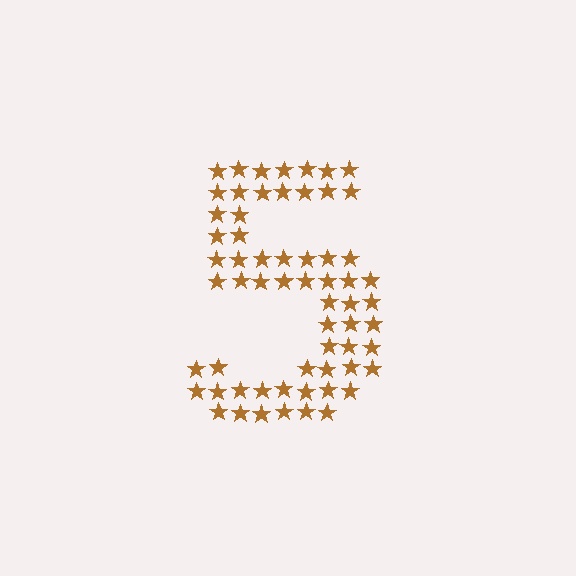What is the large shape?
The large shape is the digit 5.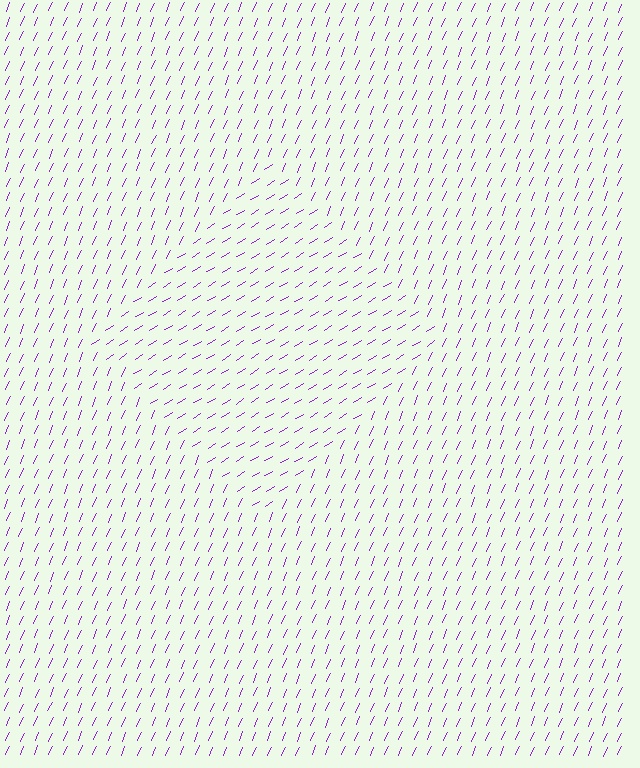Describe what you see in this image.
The image is filled with small purple line segments. A diamond region in the image has lines oriented differently from the surrounding lines, creating a visible texture boundary.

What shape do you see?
I see a diamond.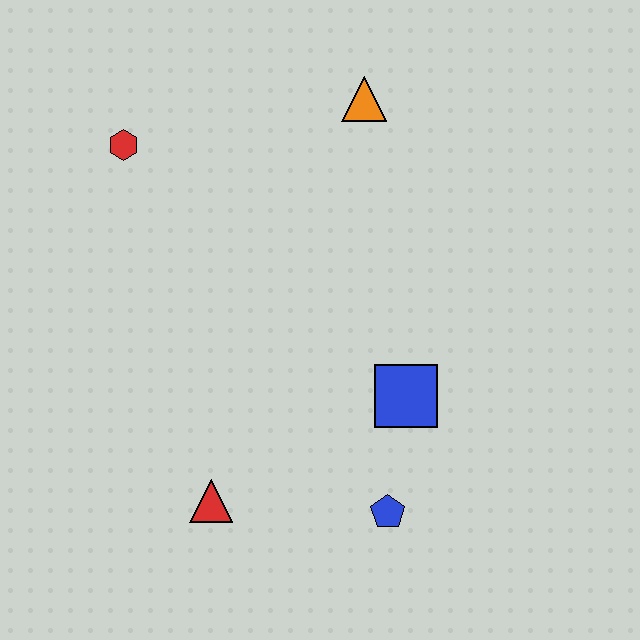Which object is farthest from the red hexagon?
The blue pentagon is farthest from the red hexagon.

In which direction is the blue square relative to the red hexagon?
The blue square is to the right of the red hexagon.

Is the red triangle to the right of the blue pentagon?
No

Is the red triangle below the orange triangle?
Yes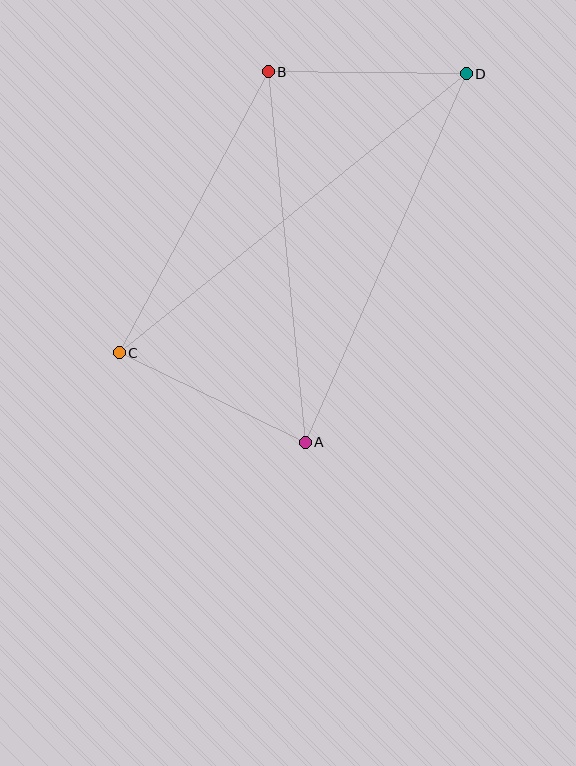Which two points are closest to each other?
Points B and D are closest to each other.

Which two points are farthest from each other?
Points C and D are farthest from each other.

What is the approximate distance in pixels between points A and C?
The distance between A and C is approximately 206 pixels.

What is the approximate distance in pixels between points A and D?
The distance between A and D is approximately 402 pixels.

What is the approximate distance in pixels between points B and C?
The distance between B and C is approximately 318 pixels.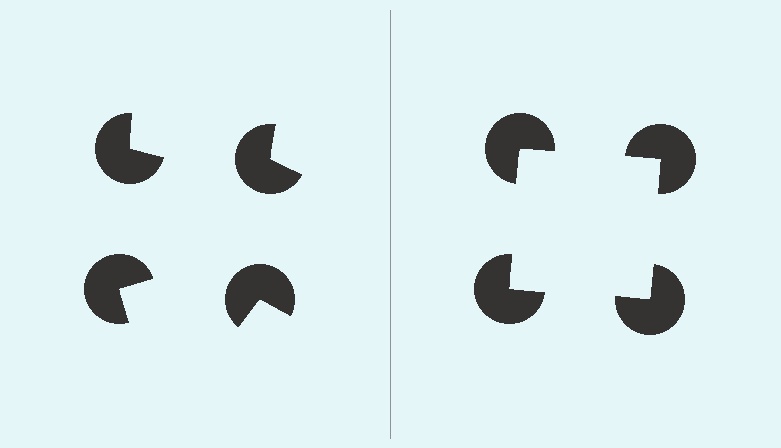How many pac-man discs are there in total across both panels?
8 — 4 on each side.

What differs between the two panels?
The pac-man discs are positioned identically on both sides; only the wedge orientations differ. On the right they align to a square; on the left they are misaligned.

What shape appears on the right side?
An illusory square.